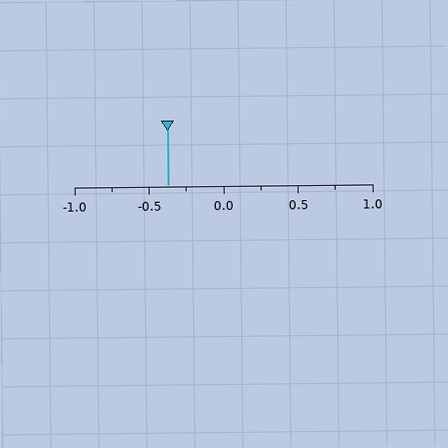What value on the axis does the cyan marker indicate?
The marker indicates approximately -0.38.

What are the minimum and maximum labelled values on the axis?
The axis runs from -1.0 to 1.0.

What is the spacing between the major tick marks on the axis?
The major ticks are spaced 0.5 apart.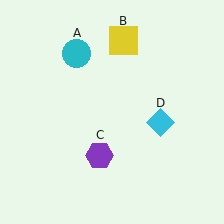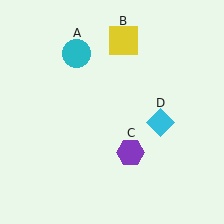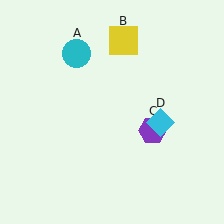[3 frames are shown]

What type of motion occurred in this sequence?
The purple hexagon (object C) rotated counterclockwise around the center of the scene.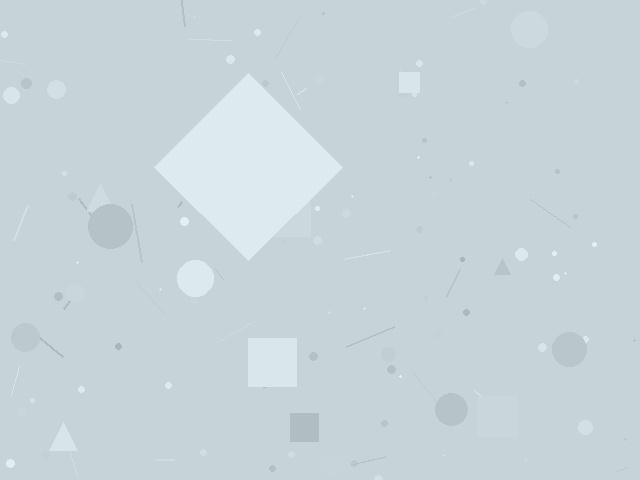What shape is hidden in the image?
A diamond is hidden in the image.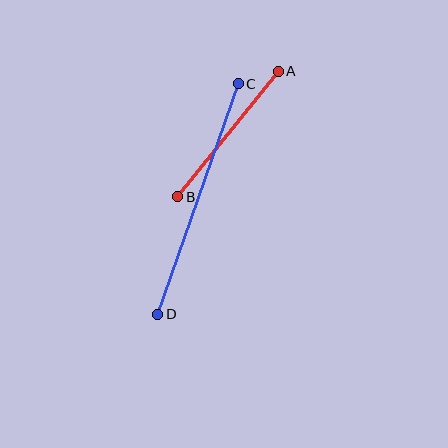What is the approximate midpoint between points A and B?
The midpoint is at approximately (228, 134) pixels.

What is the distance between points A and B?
The distance is approximately 160 pixels.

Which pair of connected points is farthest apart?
Points C and D are farthest apart.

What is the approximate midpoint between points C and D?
The midpoint is at approximately (198, 199) pixels.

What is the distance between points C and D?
The distance is approximately 244 pixels.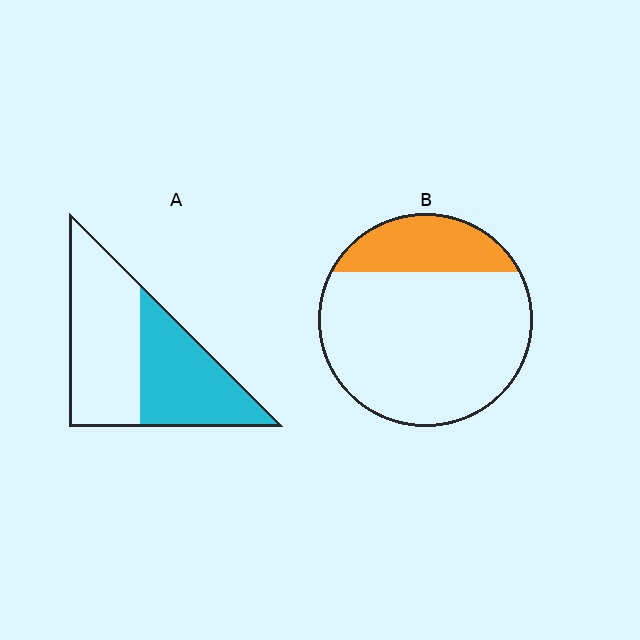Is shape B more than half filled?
No.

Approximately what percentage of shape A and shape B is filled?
A is approximately 45% and B is approximately 20%.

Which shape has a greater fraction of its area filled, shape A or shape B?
Shape A.